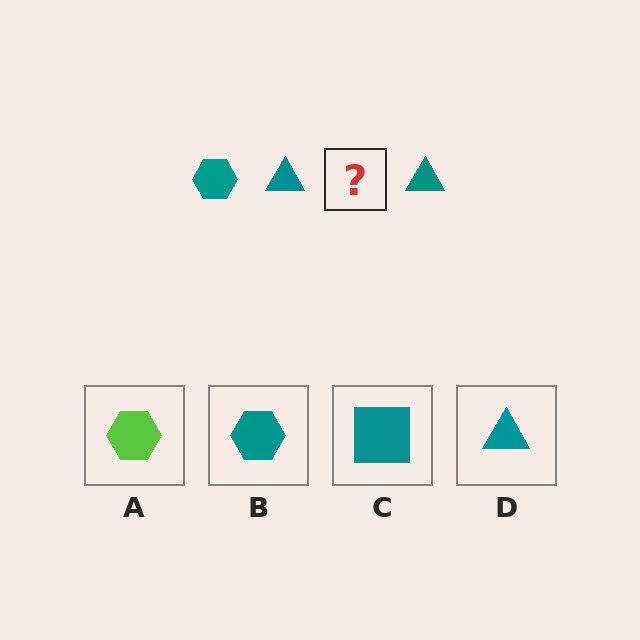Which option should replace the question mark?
Option B.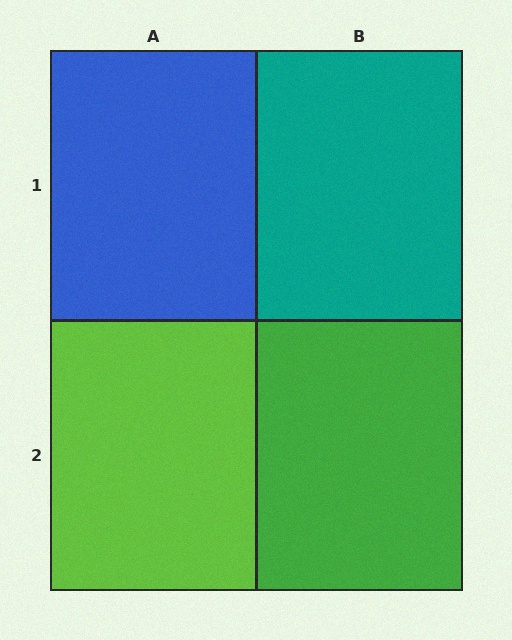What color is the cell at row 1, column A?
Blue.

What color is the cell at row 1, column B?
Teal.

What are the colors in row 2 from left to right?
Lime, green.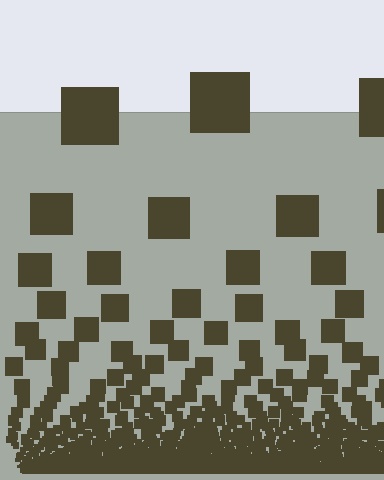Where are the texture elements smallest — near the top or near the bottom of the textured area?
Near the bottom.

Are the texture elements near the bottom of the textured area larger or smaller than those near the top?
Smaller. The gradient is inverted — elements near the bottom are smaller and denser.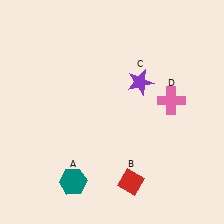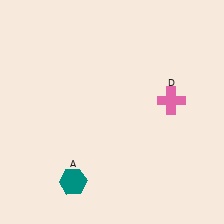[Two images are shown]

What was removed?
The red diamond (B), the purple star (C) were removed in Image 2.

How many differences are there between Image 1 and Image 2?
There are 2 differences between the two images.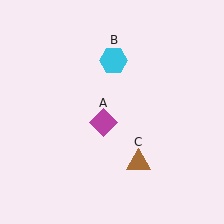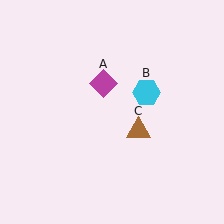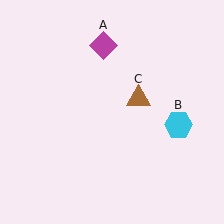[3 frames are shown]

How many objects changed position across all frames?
3 objects changed position: magenta diamond (object A), cyan hexagon (object B), brown triangle (object C).